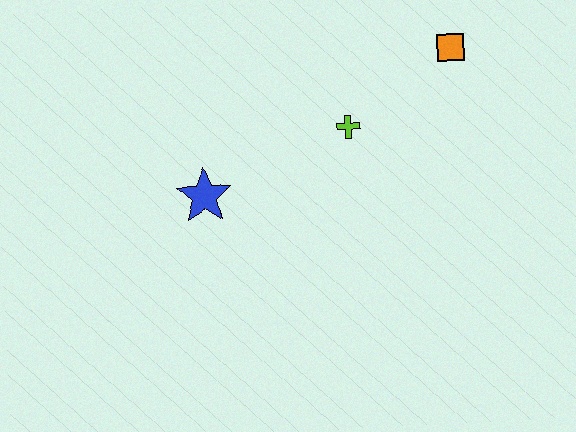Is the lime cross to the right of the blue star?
Yes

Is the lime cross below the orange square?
Yes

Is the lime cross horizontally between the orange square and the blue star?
Yes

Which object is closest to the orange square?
The lime cross is closest to the orange square.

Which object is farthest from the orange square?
The blue star is farthest from the orange square.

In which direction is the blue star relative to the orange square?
The blue star is to the left of the orange square.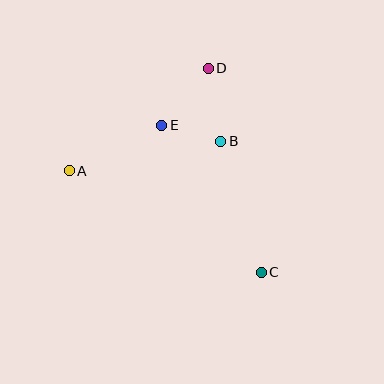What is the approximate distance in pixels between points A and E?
The distance between A and E is approximately 103 pixels.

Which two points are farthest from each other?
Points A and C are farthest from each other.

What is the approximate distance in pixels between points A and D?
The distance between A and D is approximately 172 pixels.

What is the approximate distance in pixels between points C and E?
The distance between C and E is approximately 178 pixels.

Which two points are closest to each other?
Points B and E are closest to each other.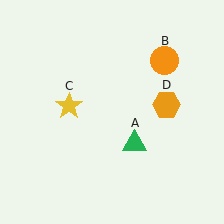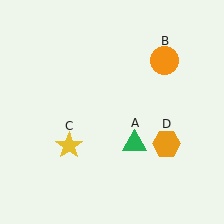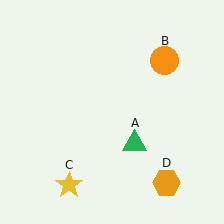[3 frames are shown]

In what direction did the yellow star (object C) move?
The yellow star (object C) moved down.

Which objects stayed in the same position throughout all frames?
Green triangle (object A) and orange circle (object B) remained stationary.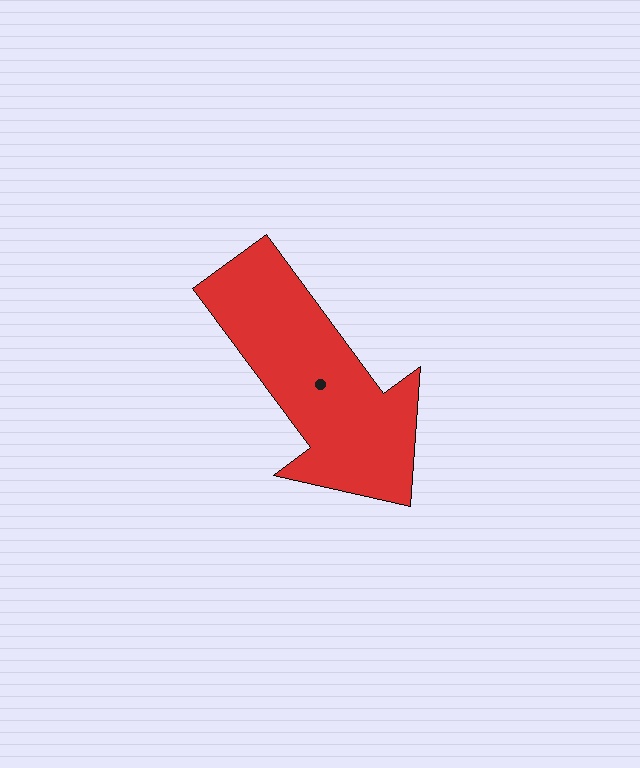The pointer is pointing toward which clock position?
Roughly 5 o'clock.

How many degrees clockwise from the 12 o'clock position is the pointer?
Approximately 144 degrees.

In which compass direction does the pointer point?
Southeast.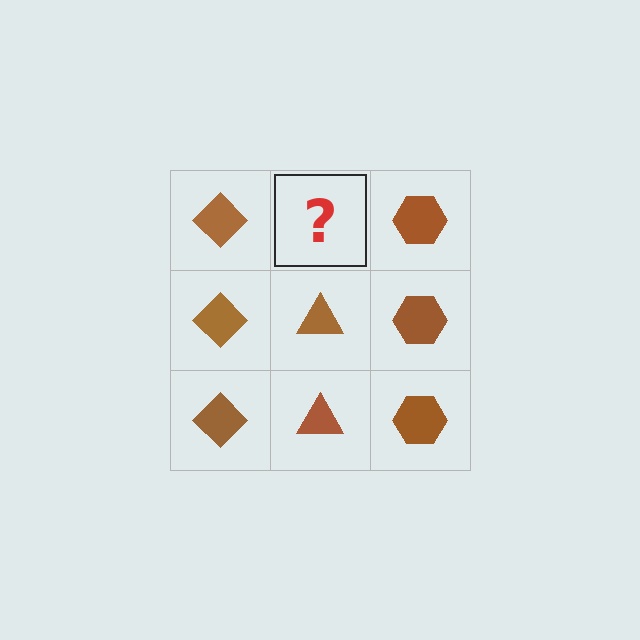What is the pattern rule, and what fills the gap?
The rule is that each column has a consistent shape. The gap should be filled with a brown triangle.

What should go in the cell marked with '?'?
The missing cell should contain a brown triangle.